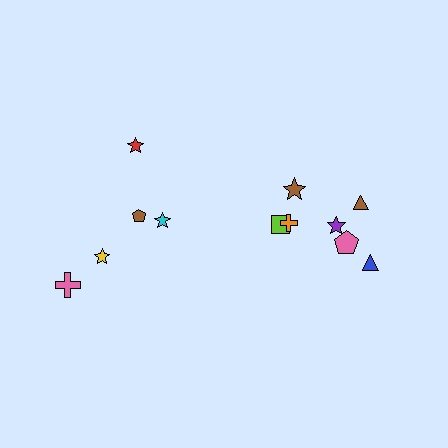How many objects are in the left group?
There are 5 objects.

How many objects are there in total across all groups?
There are 12 objects.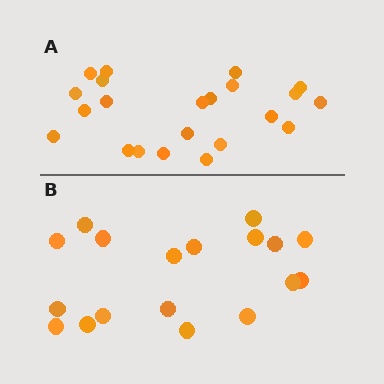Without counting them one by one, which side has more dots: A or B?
Region A (the top region) has more dots.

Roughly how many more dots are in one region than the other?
Region A has about 4 more dots than region B.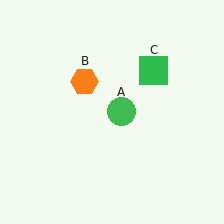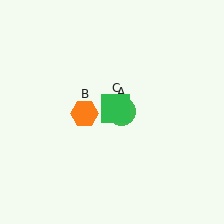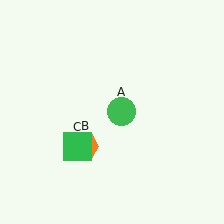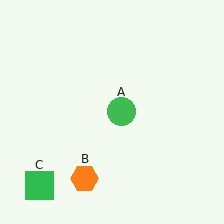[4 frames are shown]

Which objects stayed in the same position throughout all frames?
Green circle (object A) remained stationary.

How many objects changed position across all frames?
2 objects changed position: orange hexagon (object B), green square (object C).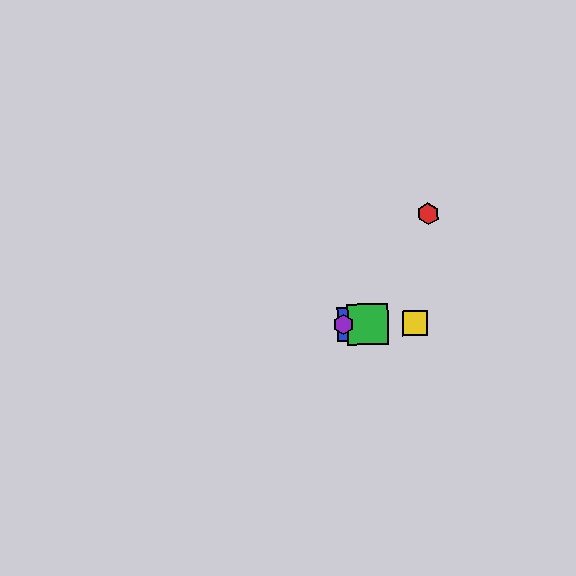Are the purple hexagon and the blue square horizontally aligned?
Yes, both are at y≈324.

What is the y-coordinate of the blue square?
The blue square is at y≈324.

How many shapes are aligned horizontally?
4 shapes (the blue square, the green square, the yellow square, the purple hexagon) are aligned horizontally.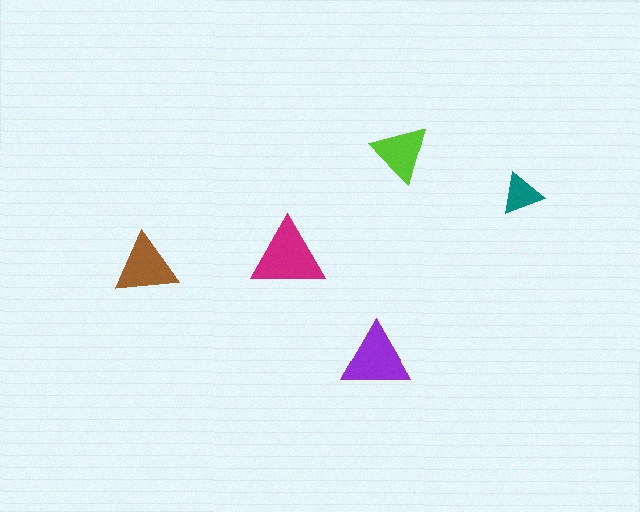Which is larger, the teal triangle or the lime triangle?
The lime one.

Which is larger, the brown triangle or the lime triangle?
The brown one.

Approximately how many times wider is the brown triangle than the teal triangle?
About 1.5 times wider.